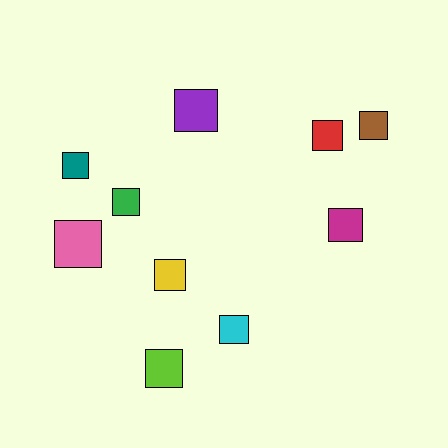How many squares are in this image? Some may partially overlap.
There are 10 squares.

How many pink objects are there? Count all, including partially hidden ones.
There is 1 pink object.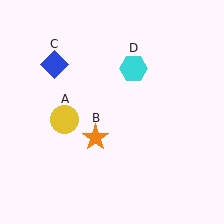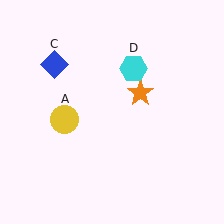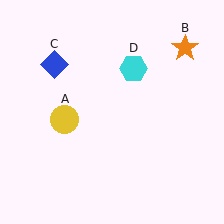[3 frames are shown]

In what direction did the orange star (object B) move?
The orange star (object B) moved up and to the right.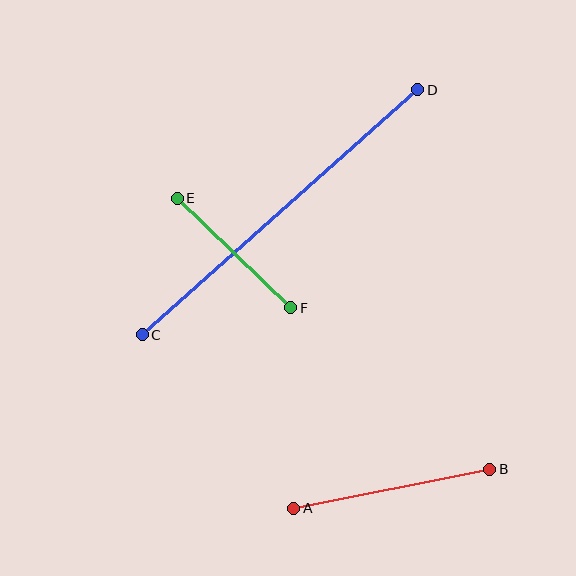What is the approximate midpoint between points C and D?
The midpoint is at approximately (280, 212) pixels.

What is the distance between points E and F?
The distance is approximately 158 pixels.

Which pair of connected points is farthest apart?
Points C and D are farthest apart.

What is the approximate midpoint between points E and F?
The midpoint is at approximately (234, 253) pixels.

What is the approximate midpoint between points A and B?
The midpoint is at approximately (392, 489) pixels.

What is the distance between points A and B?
The distance is approximately 200 pixels.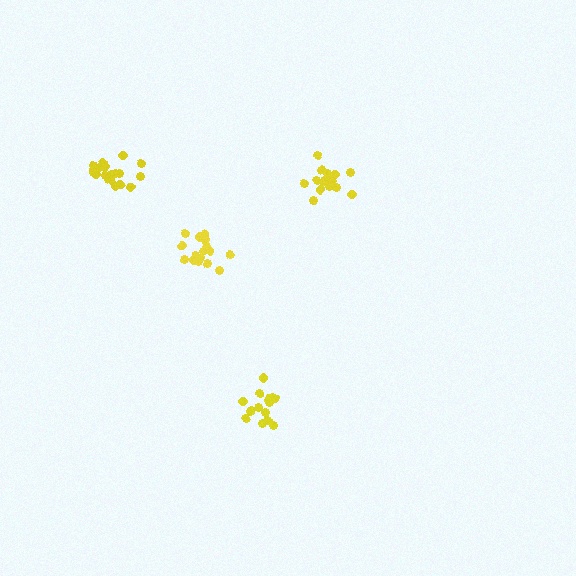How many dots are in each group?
Group 1: 16 dots, Group 2: 15 dots, Group 3: 16 dots, Group 4: 20 dots (67 total).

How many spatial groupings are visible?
There are 4 spatial groupings.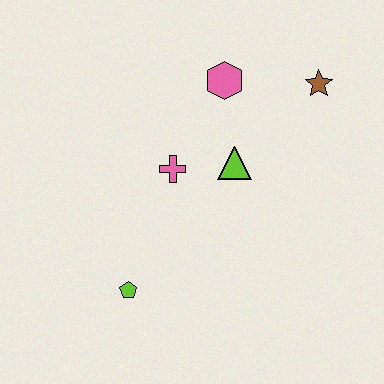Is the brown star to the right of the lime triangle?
Yes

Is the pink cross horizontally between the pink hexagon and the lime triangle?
No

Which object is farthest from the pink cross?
The brown star is farthest from the pink cross.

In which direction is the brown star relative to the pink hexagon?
The brown star is to the right of the pink hexagon.